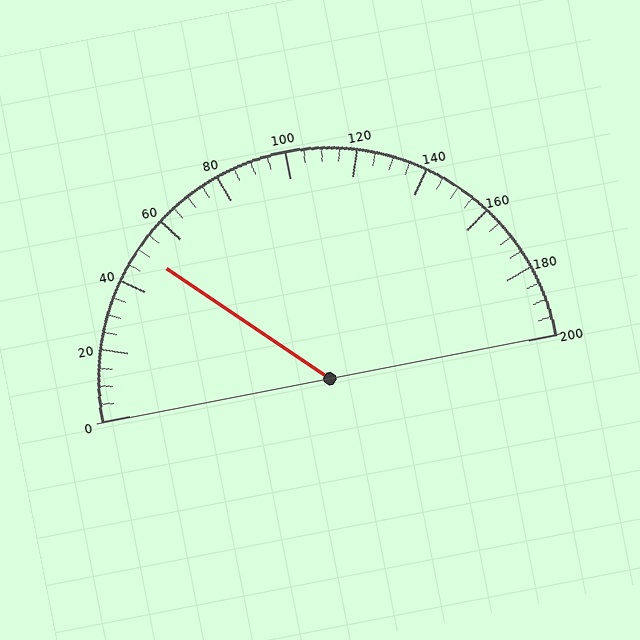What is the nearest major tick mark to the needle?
The nearest major tick mark is 40.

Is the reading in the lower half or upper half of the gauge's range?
The reading is in the lower half of the range (0 to 200).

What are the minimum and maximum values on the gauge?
The gauge ranges from 0 to 200.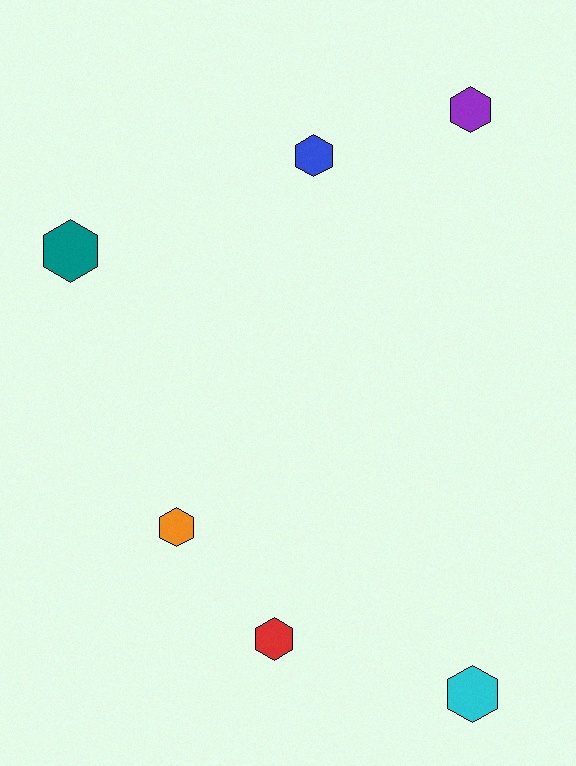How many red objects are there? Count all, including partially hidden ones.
There is 1 red object.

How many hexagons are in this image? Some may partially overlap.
There are 6 hexagons.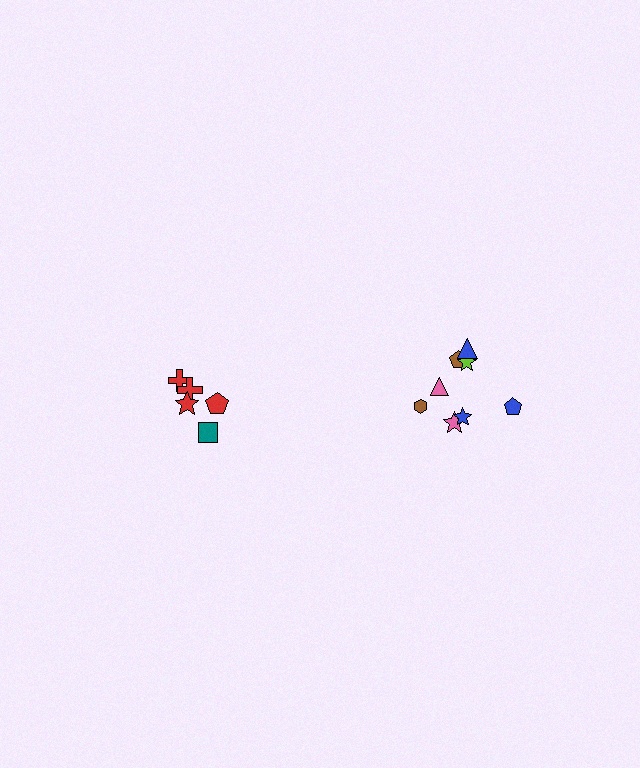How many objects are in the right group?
There are 8 objects.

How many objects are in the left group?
There are 5 objects.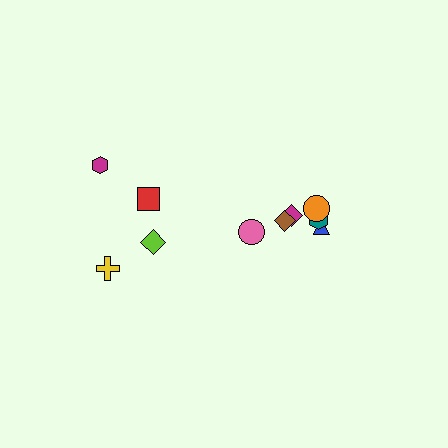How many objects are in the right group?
There are 6 objects.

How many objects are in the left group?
There are 4 objects.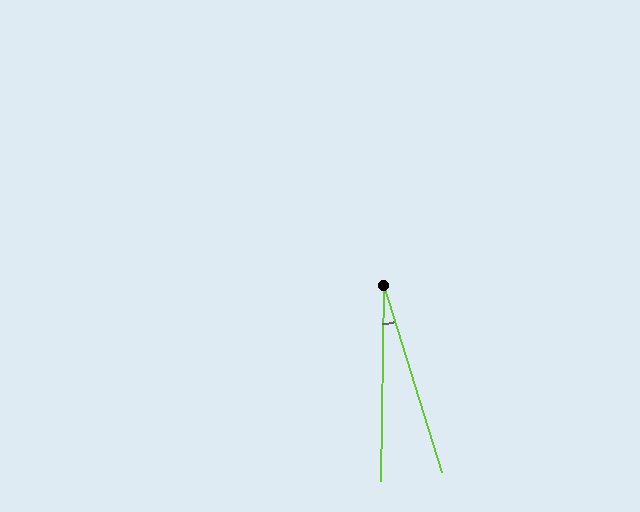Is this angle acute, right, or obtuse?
It is acute.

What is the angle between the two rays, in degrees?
Approximately 18 degrees.